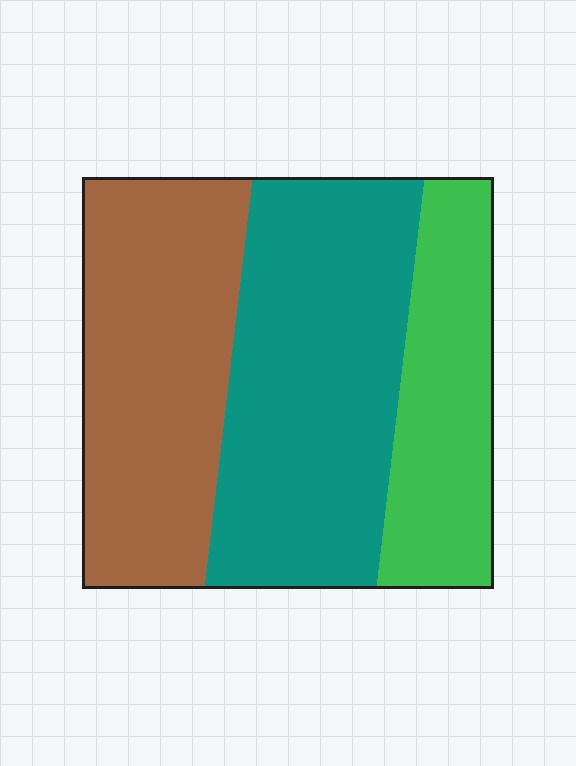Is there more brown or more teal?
Teal.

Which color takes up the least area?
Green, at roughly 25%.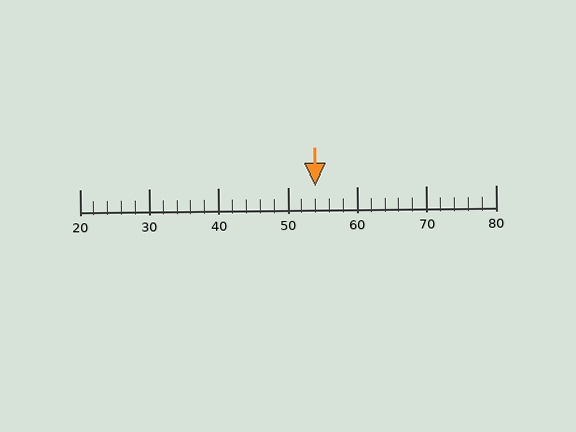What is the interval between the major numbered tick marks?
The major tick marks are spaced 10 units apart.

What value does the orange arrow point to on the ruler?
The orange arrow points to approximately 54.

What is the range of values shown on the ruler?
The ruler shows values from 20 to 80.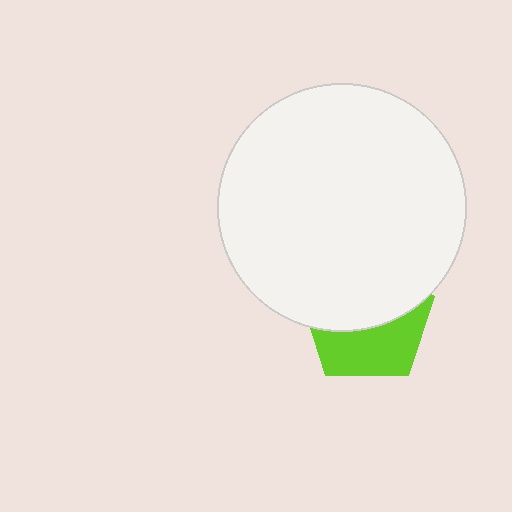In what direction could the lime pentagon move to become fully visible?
The lime pentagon could move down. That would shift it out from behind the white circle entirely.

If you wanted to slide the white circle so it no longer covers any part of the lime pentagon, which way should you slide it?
Slide it up — that is the most direct way to separate the two shapes.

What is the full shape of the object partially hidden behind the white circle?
The partially hidden object is a lime pentagon.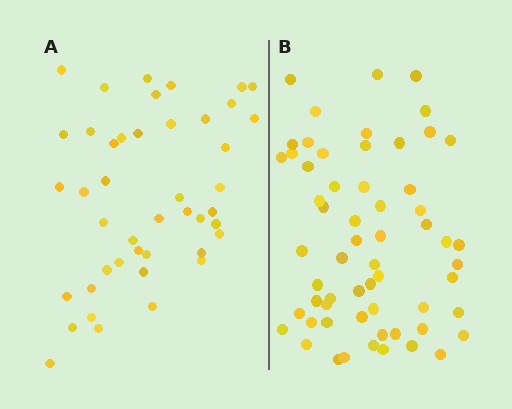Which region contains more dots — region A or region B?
Region B (the right region) has more dots.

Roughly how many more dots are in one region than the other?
Region B has approximately 15 more dots than region A.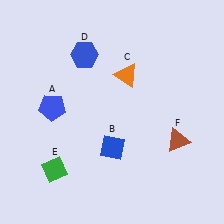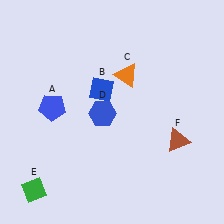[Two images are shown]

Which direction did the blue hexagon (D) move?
The blue hexagon (D) moved down.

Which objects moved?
The objects that moved are: the blue diamond (B), the blue hexagon (D), the green diamond (E).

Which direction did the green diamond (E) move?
The green diamond (E) moved left.